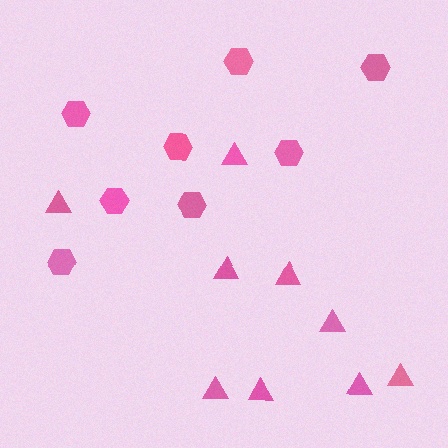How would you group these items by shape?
There are 2 groups: one group of triangles (9) and one group of hexagons (8).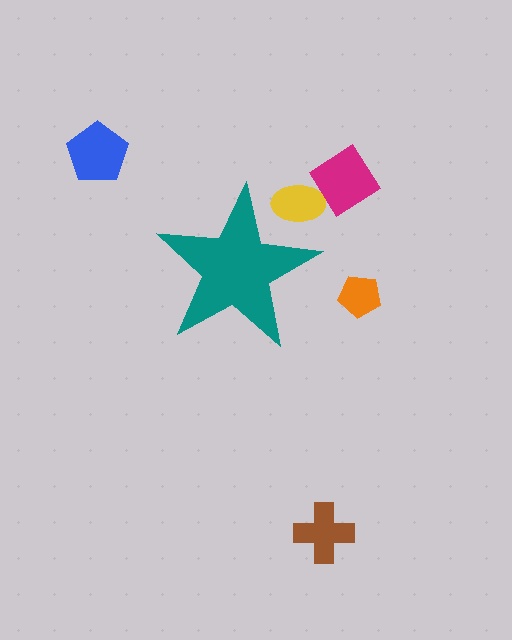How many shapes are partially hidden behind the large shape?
1 shape is partially hidden.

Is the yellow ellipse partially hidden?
Yes, the yellow ellipse is partially hidden behind the teal star.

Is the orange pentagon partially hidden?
No, the orange pentagon is fully visible.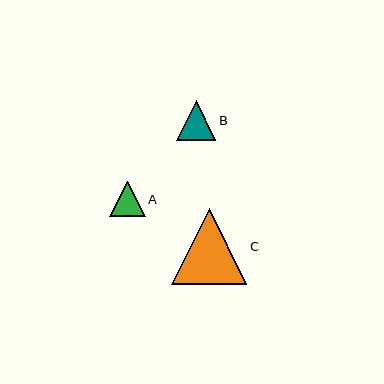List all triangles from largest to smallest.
From largest to smallest: C, B, A.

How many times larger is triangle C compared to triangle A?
Triangle C is approximately 2.1 times the size of triangle A.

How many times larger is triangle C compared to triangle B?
Triangle C is approximately 1.9 times the size of triangle B.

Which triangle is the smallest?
Triangle A is the smallest with a size of approximately 35 pixels.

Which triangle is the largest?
Triangle C is the largest with a size of approximately 76 pixels.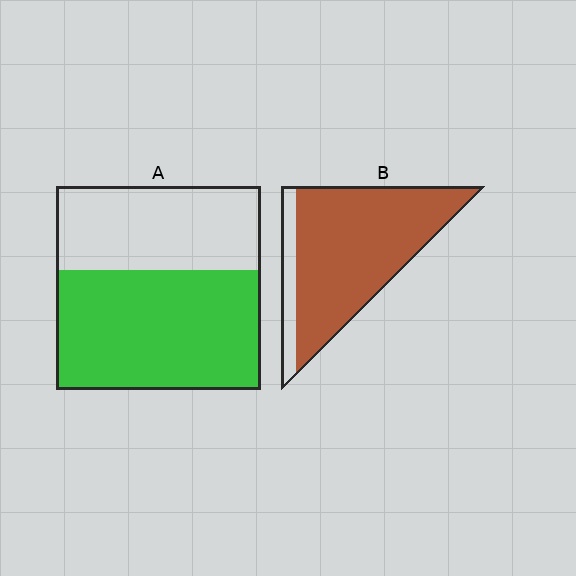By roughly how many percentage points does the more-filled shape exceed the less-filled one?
By roughly 25 percentage points (B over A).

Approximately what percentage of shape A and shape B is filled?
A is approximately 60% and B is approximately 85%.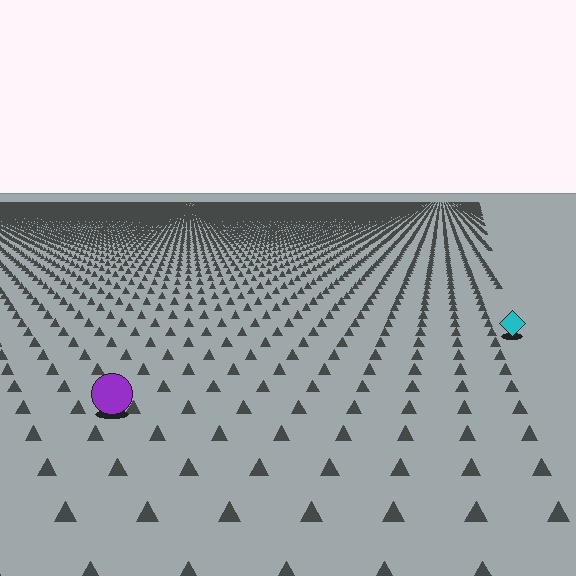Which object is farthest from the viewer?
The cyan diamond is farthest from the viewer. It appears smaller and the ground texture around it is denser.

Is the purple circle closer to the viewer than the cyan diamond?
Yes. The purple circle is closer — you can tell from the texture gradient: the ground texture is coarser near it.